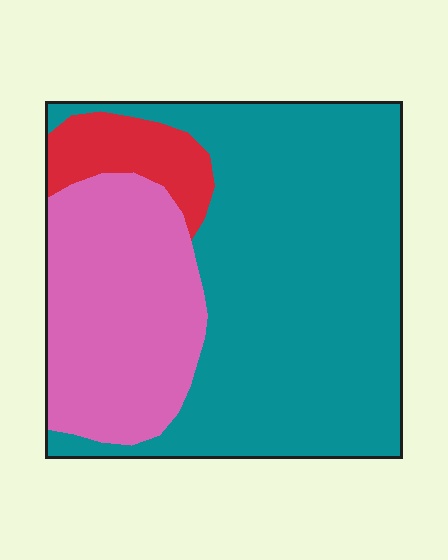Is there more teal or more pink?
Teal.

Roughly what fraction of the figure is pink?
Pink covers about 30% of the figure.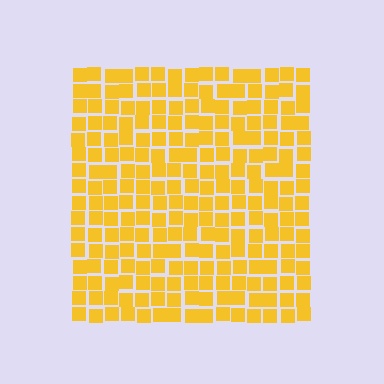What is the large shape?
The large shape is a square.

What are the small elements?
The small elements are squares.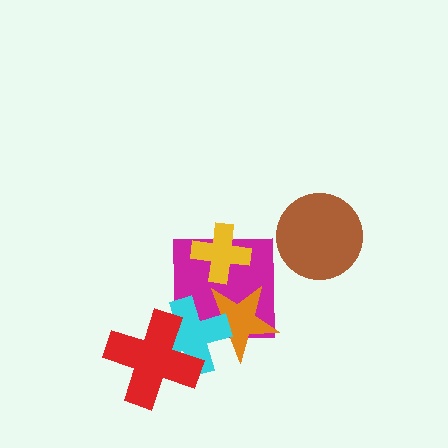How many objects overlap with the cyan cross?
3 objects overlap with the cyan cross.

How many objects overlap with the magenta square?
3 objects overlap with the magenta square.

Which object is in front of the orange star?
The cyan cross is in front of the orange star.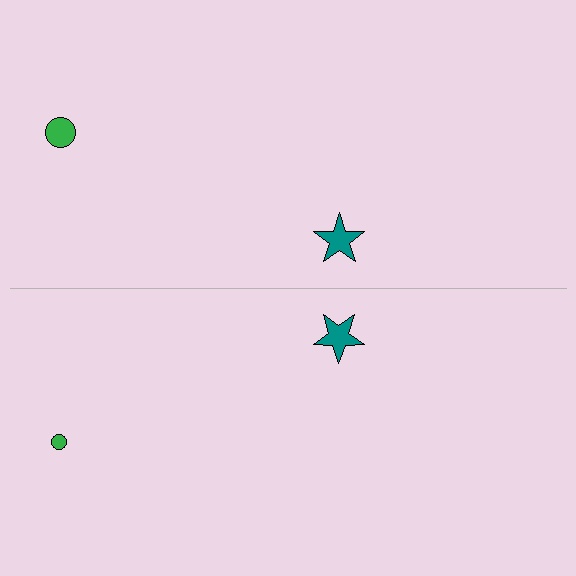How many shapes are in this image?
There are 4 shapes in this image.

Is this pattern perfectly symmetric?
No, the pattern is not perfectly symmetric. The green circle on the bottom side has a different size than its mirror counterpart.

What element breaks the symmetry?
The green circle on the bottom side has a different size than its mirror counterpart.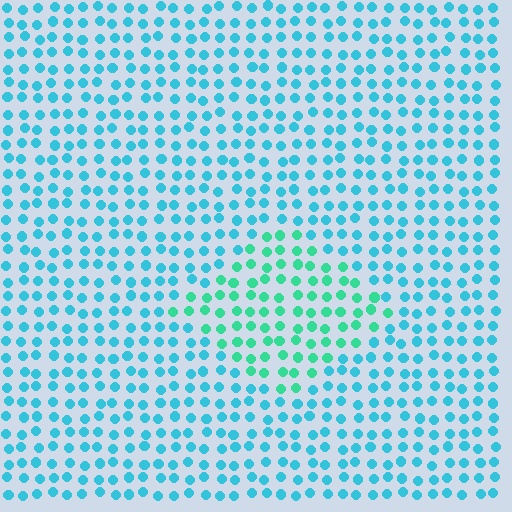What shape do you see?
I see a diamond.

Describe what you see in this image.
The image is filled with small cyan elements in a uniform arrangement. A diamond-shaped region is visible where the elements are tinted to a slightly different hue, forming a subtle color boundary.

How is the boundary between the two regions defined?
The boundary is defined purely by a slight shift in hue (about 33 degrees). Spacing, size, and orientation are identical on both sides.